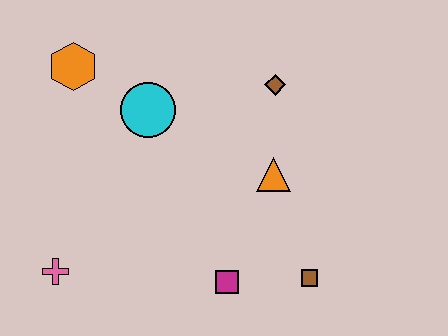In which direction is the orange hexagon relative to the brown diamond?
The orange hexagon is to the left of the brown diamond.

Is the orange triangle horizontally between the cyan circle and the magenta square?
No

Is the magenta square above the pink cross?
No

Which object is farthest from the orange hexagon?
The brown square is farthest from the orange hexagon.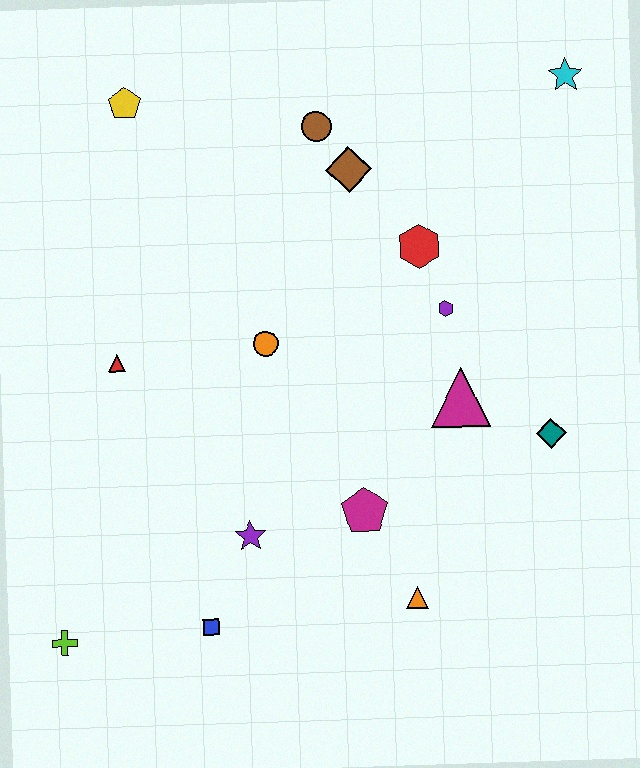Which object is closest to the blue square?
The purple star is closest to the blue square.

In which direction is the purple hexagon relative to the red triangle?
The purple hexagon is to the right of the red triangle.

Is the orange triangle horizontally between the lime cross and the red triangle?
No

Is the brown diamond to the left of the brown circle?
No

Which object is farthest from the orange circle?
The cyan star is farthest from the orange circle.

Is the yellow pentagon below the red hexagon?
No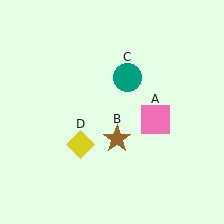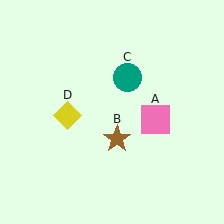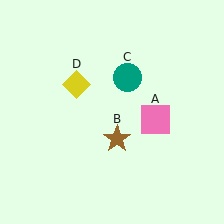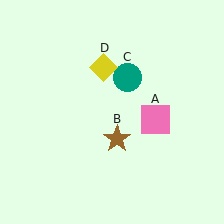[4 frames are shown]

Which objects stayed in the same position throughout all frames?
Pink square (object A) and brown star (object B) and teal circle (object C) remained stationary.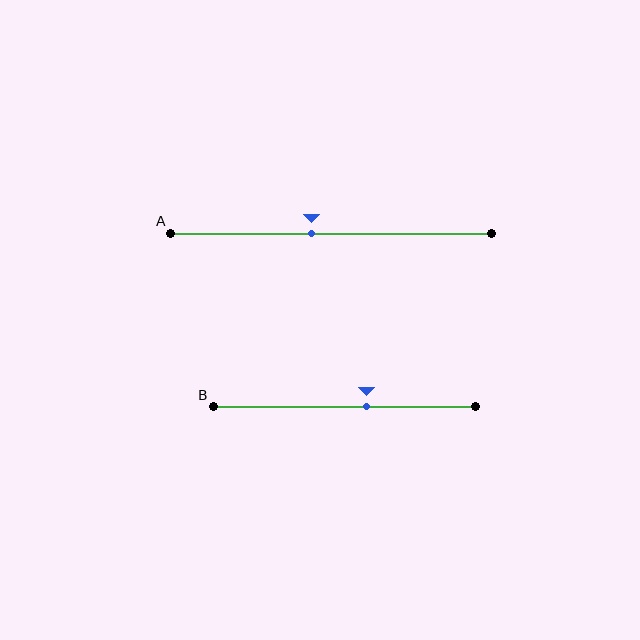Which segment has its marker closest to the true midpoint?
Segment A has its marker closest to the true midpoint.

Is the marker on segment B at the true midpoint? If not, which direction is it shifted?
No, the marker on segment B is shifted to the right by about 9% of the segment length.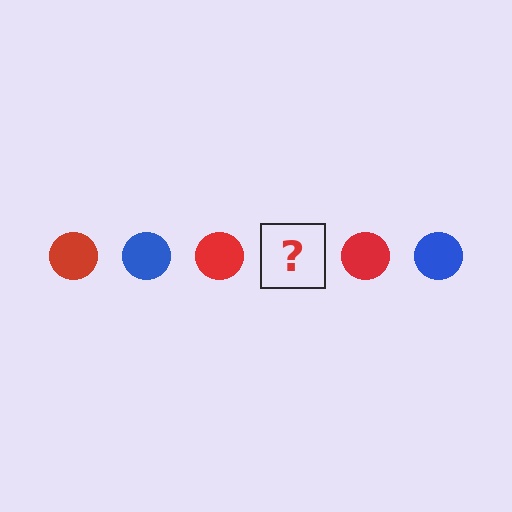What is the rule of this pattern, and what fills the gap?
The rule is that the pattern cycles through red, blue circles. The gap should be filled with a blue circle.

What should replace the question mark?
The question mark should be replaced with a blue circle.